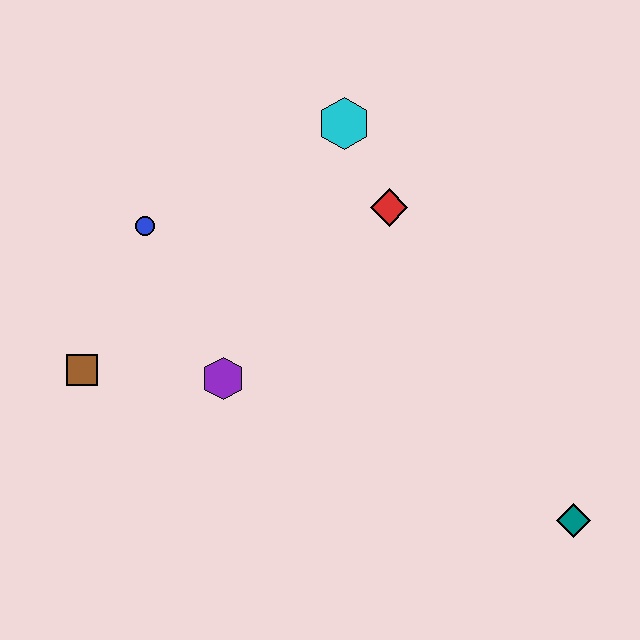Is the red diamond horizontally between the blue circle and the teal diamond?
Yes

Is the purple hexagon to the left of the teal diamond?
Yes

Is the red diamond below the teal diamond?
No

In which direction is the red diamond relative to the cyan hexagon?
The red diamond is below the cyan hexagon.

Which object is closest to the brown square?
The purple hexagon is closest to the brown square.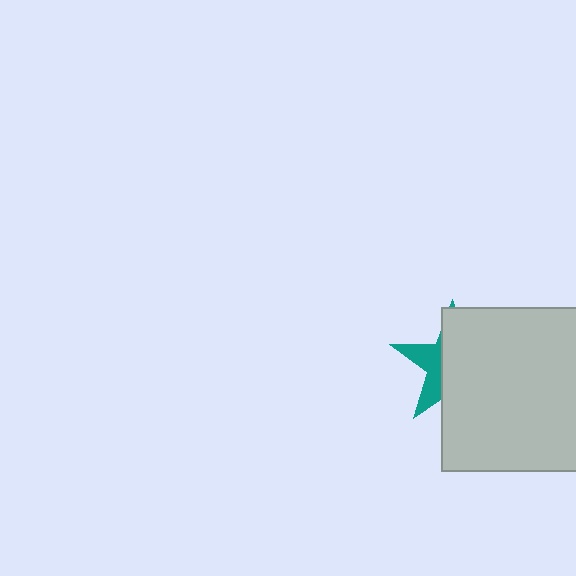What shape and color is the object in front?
The object in front is a light gray square.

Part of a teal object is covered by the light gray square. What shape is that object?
It is a star.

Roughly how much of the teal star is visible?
A small part of it is visible (roughly 34%).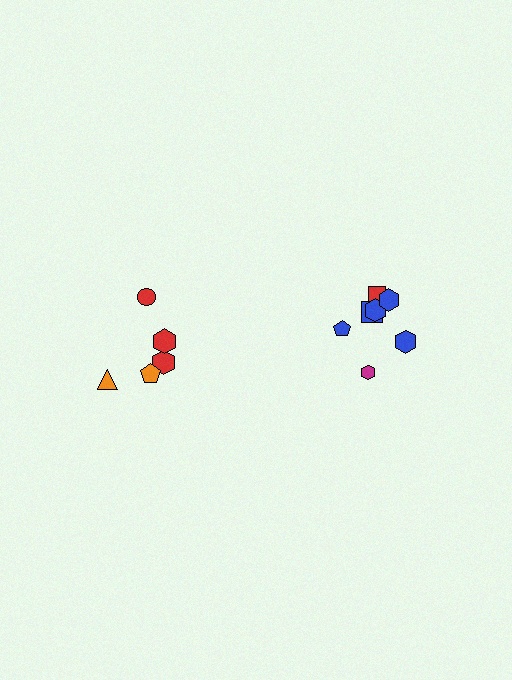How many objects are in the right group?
There are 7 objects.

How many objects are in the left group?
There are 5 objects.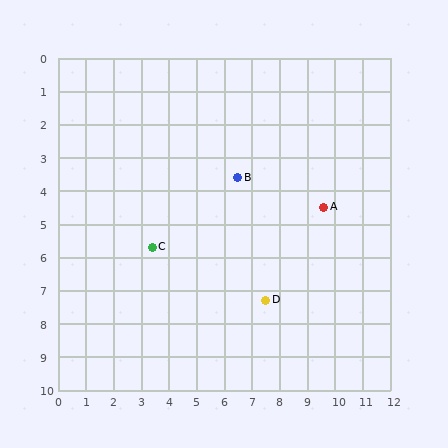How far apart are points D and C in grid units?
Points D and C are about 4.4 grid units apart.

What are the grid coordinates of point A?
Point A is at approximately (9.6, 4.5).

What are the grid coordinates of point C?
Point C is at approximately (3.4, 5.7).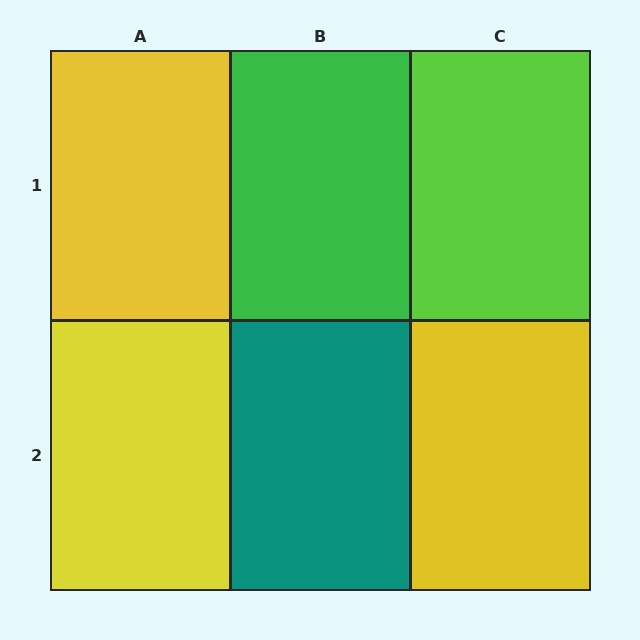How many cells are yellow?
3 cells are yellow.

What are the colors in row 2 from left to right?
Yellow, teal, yellow.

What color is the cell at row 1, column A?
Yellow.